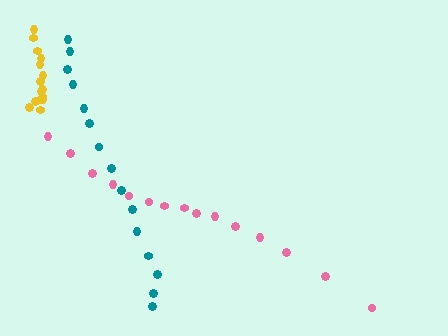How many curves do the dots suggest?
There are 3 distinct paths.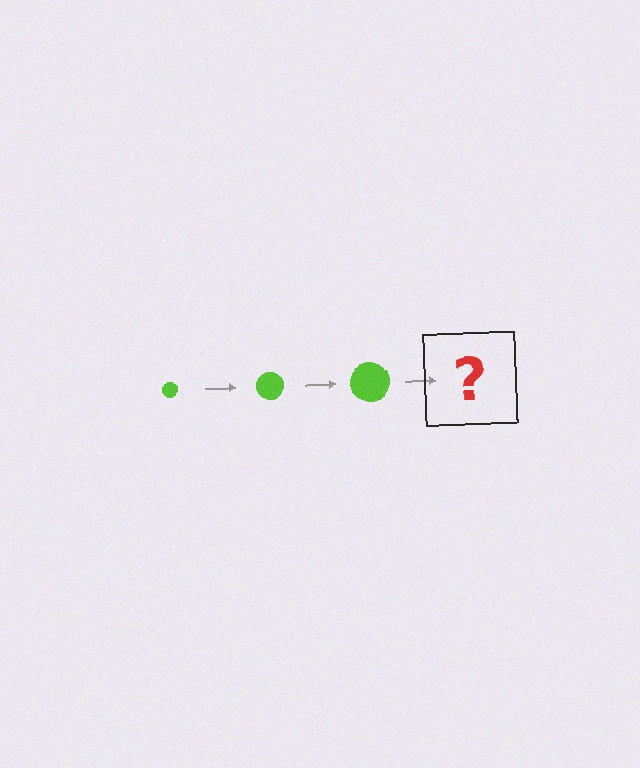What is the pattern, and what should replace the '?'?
The pattern is that the circle gets progressively larger each step. The '?' should be a lime circle, larger than the previous one.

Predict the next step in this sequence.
The next step is a lime circle, larger than the previous one.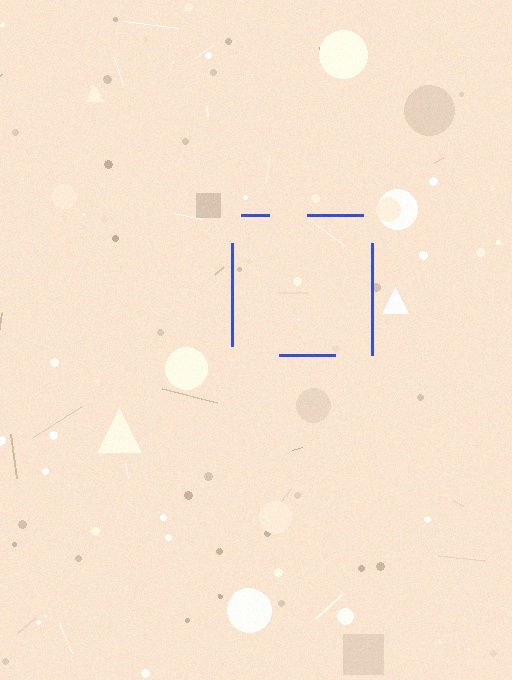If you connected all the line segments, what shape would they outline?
They would outline a square.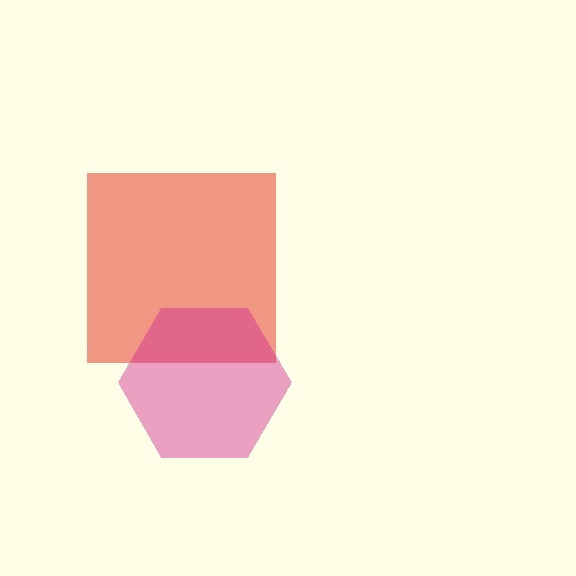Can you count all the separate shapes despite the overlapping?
Yes, there are 2 separate shapes.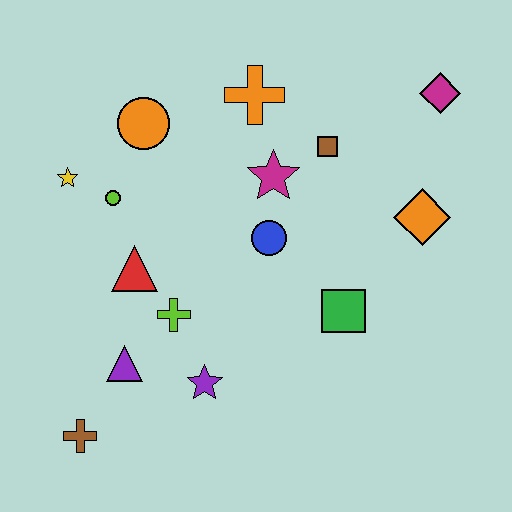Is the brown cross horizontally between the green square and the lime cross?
No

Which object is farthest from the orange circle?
The brown cross is farthest from the orange circle.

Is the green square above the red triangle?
No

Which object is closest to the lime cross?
The red triangle is closest to the lime cross.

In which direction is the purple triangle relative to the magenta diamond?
The purple triangle is to the left of the magenta diamond.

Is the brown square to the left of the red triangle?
No